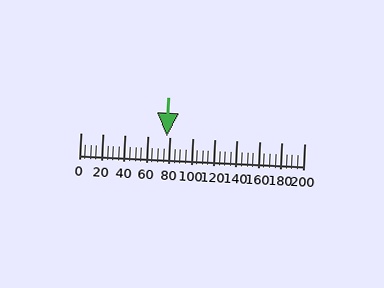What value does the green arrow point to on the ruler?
The green arrow points to approximately 77.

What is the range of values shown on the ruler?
The ruler shows values from 0 to 200.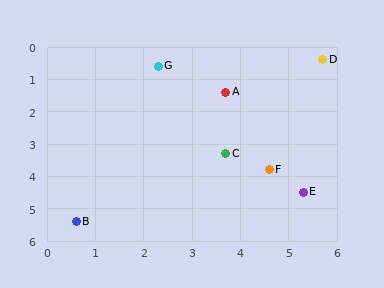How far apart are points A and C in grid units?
Points A and C are about 1.9 grid units apart.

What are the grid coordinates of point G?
Point G is at approximately (2.3, 0.6).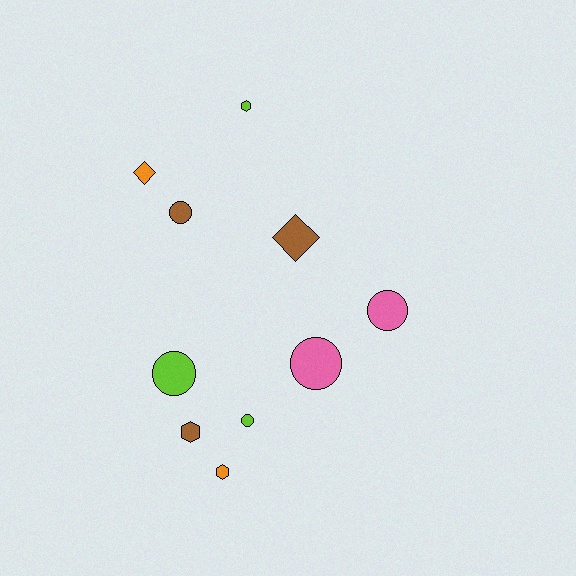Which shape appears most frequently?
Circle, with 5 objects.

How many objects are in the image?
There are 10 objects.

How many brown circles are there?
There is 1 brown circle.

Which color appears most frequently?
Brown, with 3 objects.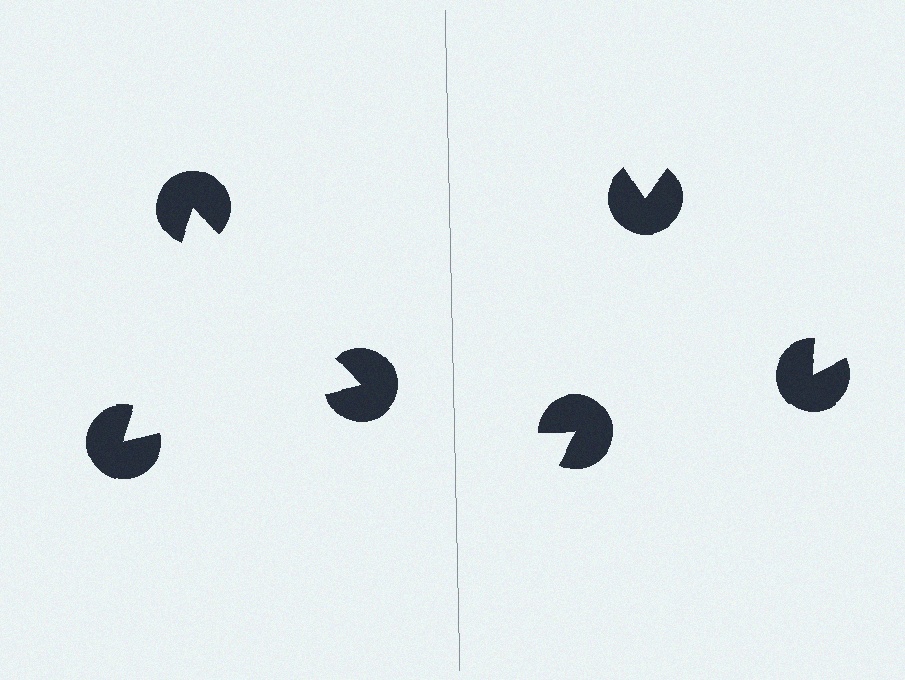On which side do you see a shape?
An illusory triangle appears on the left side. On the right side the wedge cuts are rotated, so no coherent shape forms.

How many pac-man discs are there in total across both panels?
6 — 3 on each side.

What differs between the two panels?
The pac-man discs are positioned identically on both sides; only the wedge orientations differ. On the left they align to a triangle; on the right they are misaligned.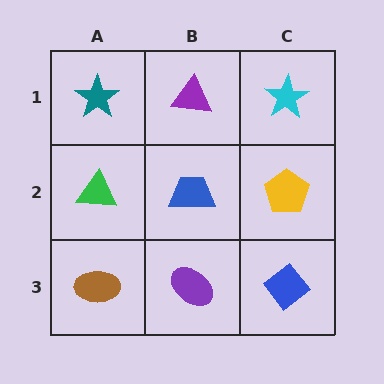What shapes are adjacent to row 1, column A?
A green triangle (row 2, column A), a purple triangle (row 1, column B).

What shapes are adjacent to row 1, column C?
A yellow pentagon (row 2, column C), a purple triangle (row 1, column B).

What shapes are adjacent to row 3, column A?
A green triangle (row 2, column A), a purple ellipse (row 3, column B).